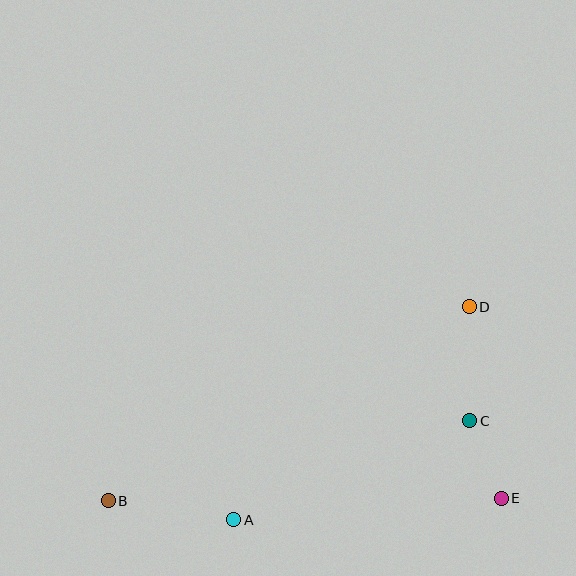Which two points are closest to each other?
Points C and E are closest to each other.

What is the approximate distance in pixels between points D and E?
The distance between D and E is approximately 194 pixels.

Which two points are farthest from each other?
Points B and D are farthest from each other.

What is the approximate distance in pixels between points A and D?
The distance between A and D is approximately 318 pixels.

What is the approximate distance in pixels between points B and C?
The distance between B and C is approximately 370 pixels.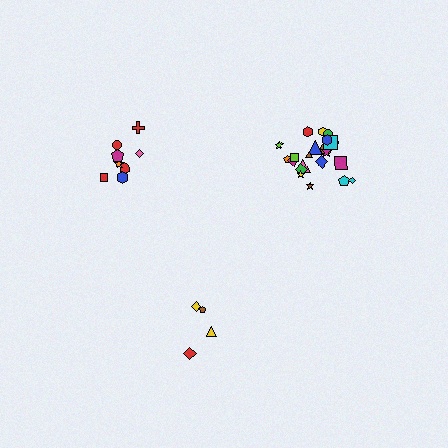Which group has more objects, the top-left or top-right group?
The top-right group.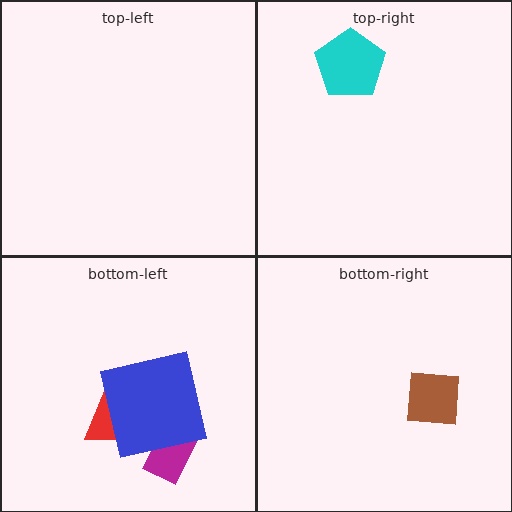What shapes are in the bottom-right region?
The brown square.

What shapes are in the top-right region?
The cyan pentagon.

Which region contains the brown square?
The bottom-right region.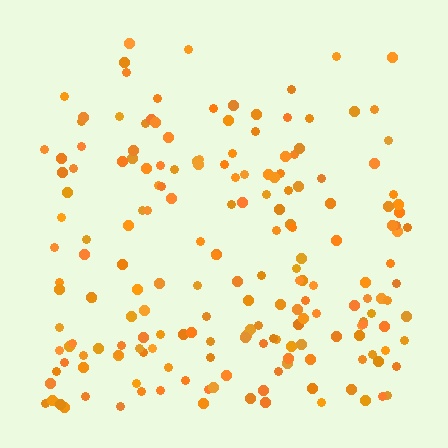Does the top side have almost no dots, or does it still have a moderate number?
Still a moderate number, just noticeably fewer than the bottom.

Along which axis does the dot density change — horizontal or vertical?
Vertical.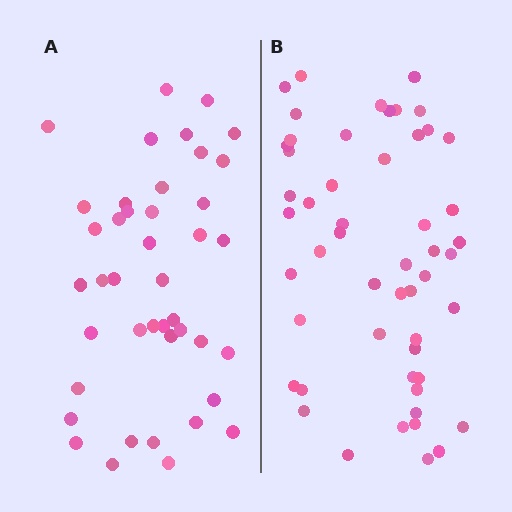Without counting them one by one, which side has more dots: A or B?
Region B (the right region) has more dots.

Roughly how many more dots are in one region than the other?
Region B has roughly 10 or so more dots than region A.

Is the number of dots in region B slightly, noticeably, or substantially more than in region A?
Region B has only slightly more — the two regions are fairly close. The ratio is roughly 1.2 to 1.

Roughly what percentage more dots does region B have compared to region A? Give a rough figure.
About 25% more.